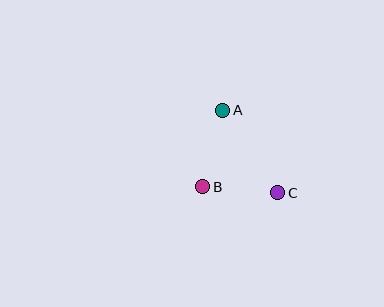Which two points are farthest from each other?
Points A and C are farthest from each other.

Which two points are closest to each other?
Points B and C are closest to each other.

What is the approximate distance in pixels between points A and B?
The distance between A and B is approximately 79 pixels.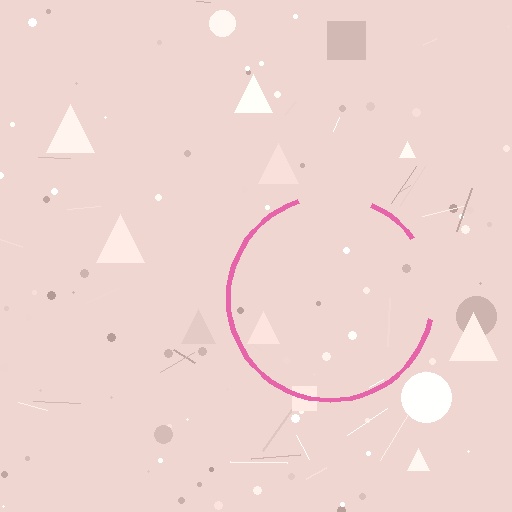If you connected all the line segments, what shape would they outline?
They would outline a circle.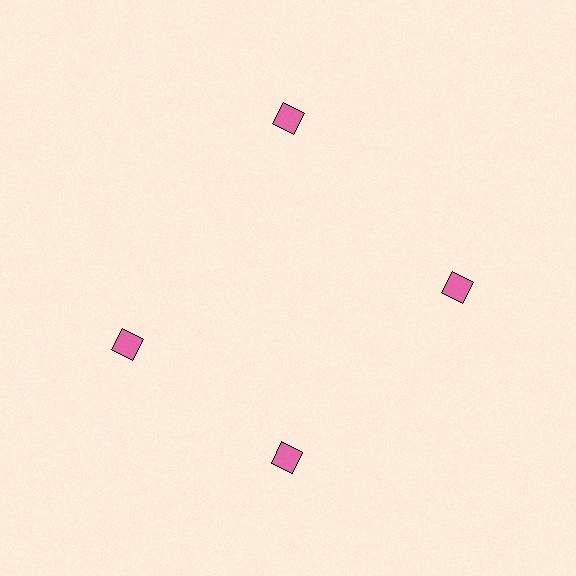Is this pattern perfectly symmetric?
No. The 4 pink squares are arranged in a ring, but one element near the 9 o'clock position is rotated out of alignment along the ring, breaking the 4-fold rotational symmetry.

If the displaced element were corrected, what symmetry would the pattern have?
It would have 4-fold rotational symmetry — the pattern would map onto itself every 90 degrees.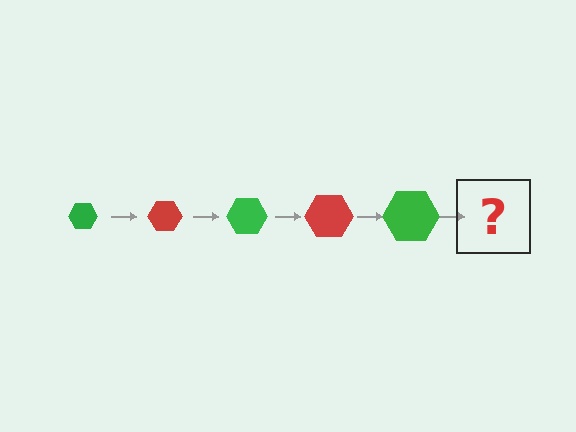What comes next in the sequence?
The next element should be a red hexagon, larger than the previous one.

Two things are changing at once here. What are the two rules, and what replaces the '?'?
The two rules are that the hexagon grows larger each step and the color cycles through green and red. The '?' should be a red hexagon, larger than the previous one.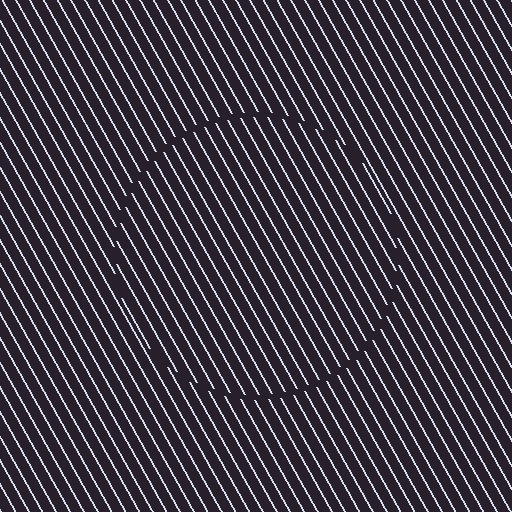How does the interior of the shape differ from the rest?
The interior of the shape contains the same grating, shifted by half a period — the contour is defined by the phase discontinuity where line-ends from the inner and outer gratings abut.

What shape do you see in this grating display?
An illusory circle. The interior of the shape contains the same grating, shifted by half a period — the contour is defined by the phase discontinuity where line-ends from the inner and outer gratings abut.